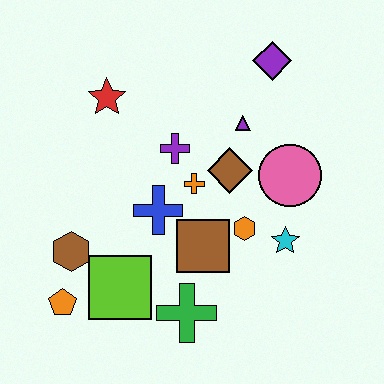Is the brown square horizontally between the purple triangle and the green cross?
Yes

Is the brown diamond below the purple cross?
Yes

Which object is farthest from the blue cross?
The purple diamond is farthest from the blue cross.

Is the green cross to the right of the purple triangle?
No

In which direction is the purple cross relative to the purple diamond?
The purple cross is to the left of the purple diamond.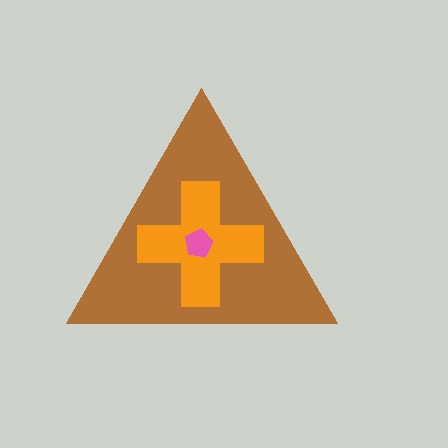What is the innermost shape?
The pink pentagon.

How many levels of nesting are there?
3.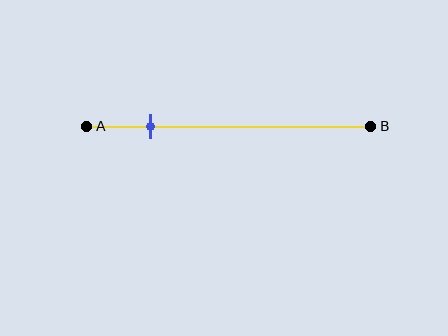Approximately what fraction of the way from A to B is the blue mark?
The blue mark is approximately 20% of the way from A to B.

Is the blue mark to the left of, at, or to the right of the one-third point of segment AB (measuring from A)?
The blue mark is to the left of the one-third point of segment AB.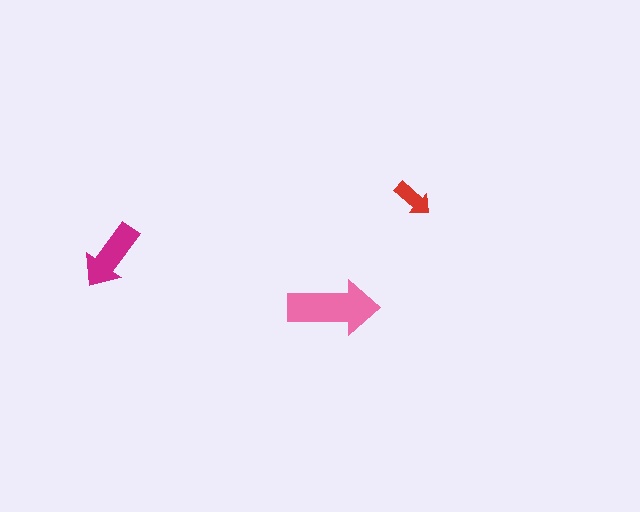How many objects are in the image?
There are 3 objects in the image.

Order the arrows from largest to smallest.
the pink one, the magenta one, the red one.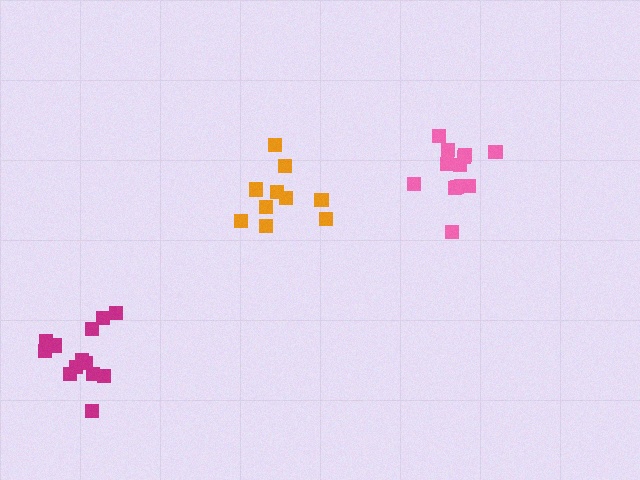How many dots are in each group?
Group 1: 10 dots, Group 2: 13 dots, Group 3: 13 dots (36 total).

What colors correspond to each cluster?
The clusters are colored: orange, magenta, pink.